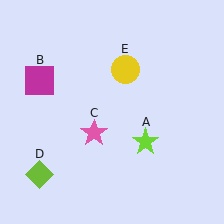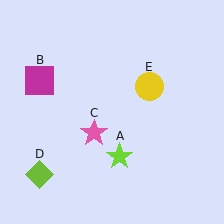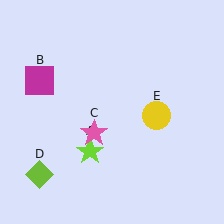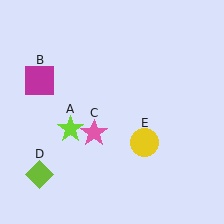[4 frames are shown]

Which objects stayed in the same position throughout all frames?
Magenta square (object B) and pink star (object C) and lime diamond (object D) remained stationary.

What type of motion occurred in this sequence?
The lime star (object A), yellow circle (object E) rotated clockwise around the center of the scene.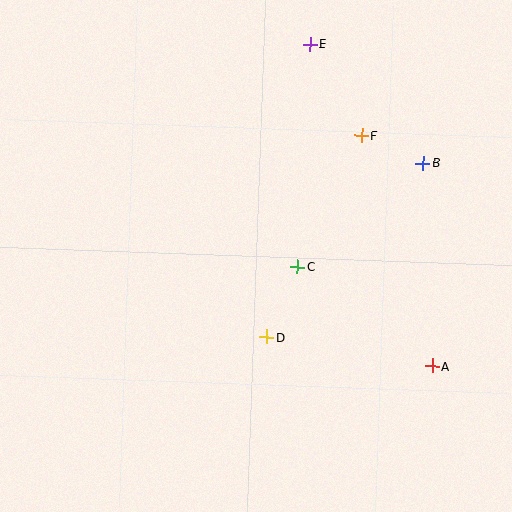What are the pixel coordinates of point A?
Point A is at (433, 366).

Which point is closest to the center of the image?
Point C at (297, 267) is closest to the center.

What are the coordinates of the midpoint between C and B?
The midpoint between C and B is at (360, 215).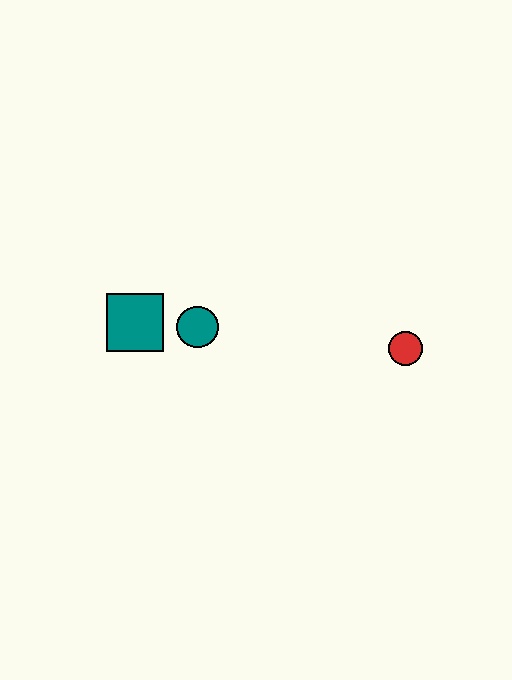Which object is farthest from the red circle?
The teal square is farthest from the red circle.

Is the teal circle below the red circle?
No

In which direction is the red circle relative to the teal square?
The red circle is to the right of the teal square.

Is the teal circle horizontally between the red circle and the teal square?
Yes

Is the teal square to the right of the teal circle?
No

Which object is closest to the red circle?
The teal circle is closest to the red circle.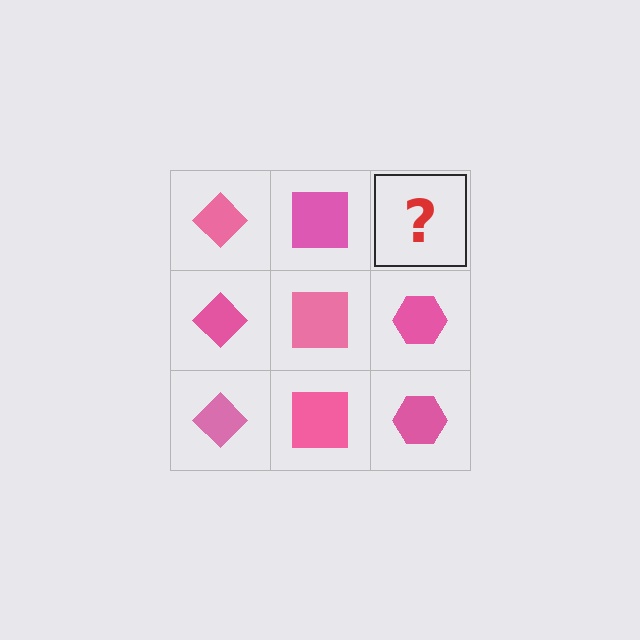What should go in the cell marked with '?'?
The missing cell should contain a pink hexagon.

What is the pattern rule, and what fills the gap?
The rule is that each column has a consistent shape. The gap should be filled with a pink hexagon.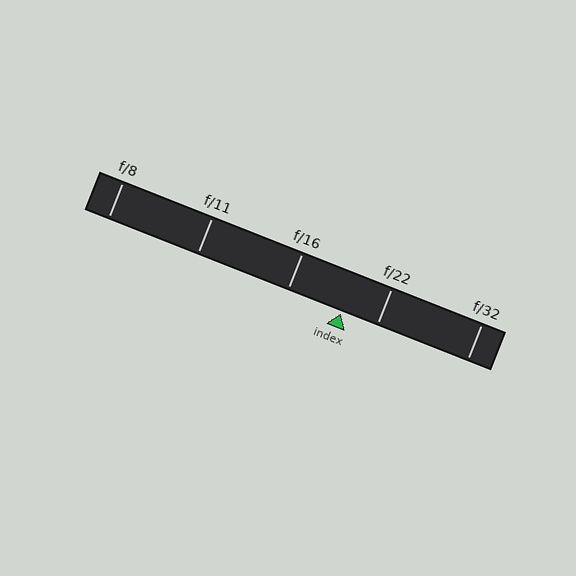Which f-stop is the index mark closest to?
The index mark is closest to f/22.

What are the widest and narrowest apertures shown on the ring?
The widest aperture shown is f/8 and the narrowest is f/32.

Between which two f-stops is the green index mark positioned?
The index mark is between f/16 and f/22.